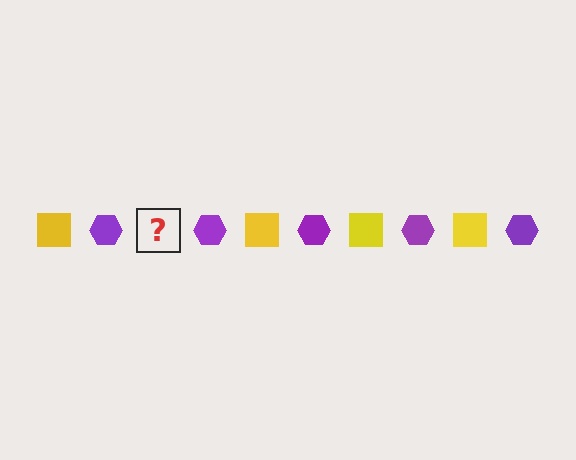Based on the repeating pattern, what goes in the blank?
The blank should be a yellow square.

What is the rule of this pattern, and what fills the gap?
The rule is that the pattern alternates between yellow square and purple hexagon. The gap should be filled with a yellow square.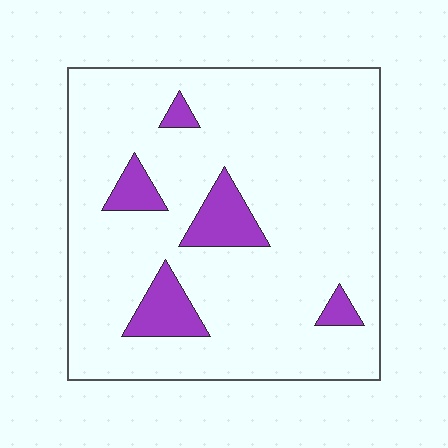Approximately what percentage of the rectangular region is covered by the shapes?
Approximately 10%.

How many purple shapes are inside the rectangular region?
5.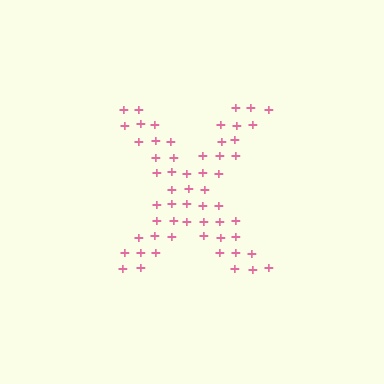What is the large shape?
The large shape is the letter X.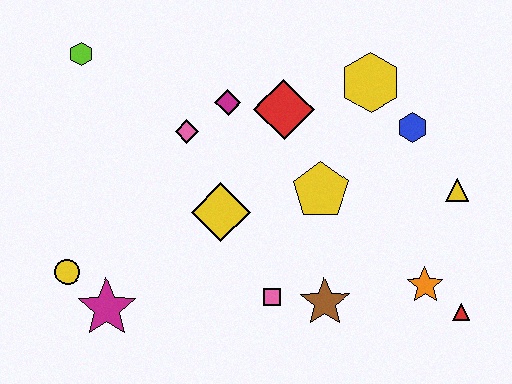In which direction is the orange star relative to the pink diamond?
The orange star is to the right of the pink diamond.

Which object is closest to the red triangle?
The orange star is closest to the red triangle.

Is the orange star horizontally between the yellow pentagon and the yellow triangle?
Yes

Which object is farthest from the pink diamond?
The red triangle is farthest from the pink diamond.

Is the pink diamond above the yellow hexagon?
No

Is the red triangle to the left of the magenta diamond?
No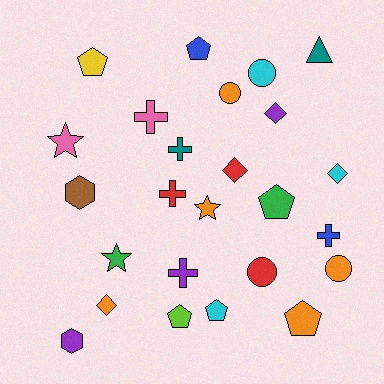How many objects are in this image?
There are 25 objects.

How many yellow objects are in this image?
There is 1 yellow object.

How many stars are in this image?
There are 3 stars.